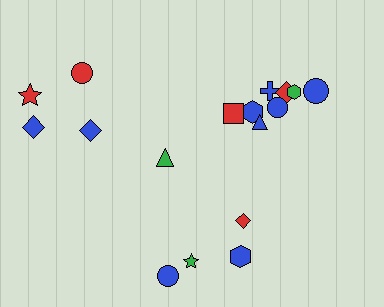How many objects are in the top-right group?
There are 8 objects.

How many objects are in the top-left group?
There are 4 objects.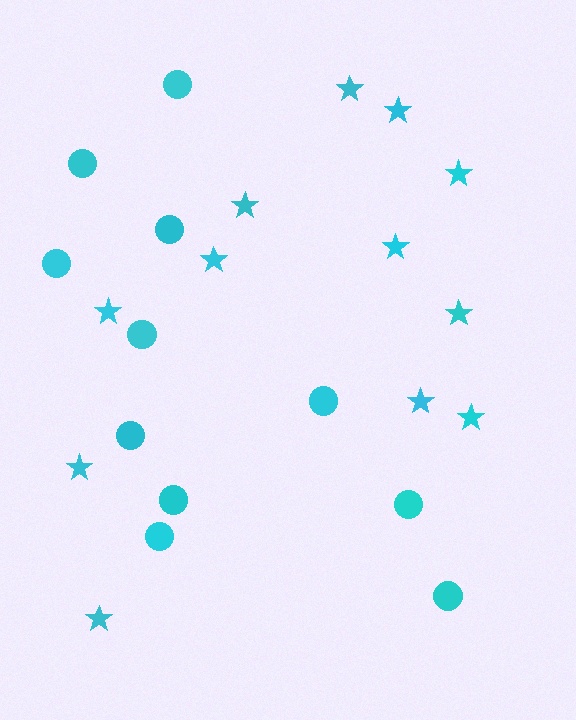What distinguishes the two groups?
There are 2 groups: one group of circles (11) and one group of stars (12).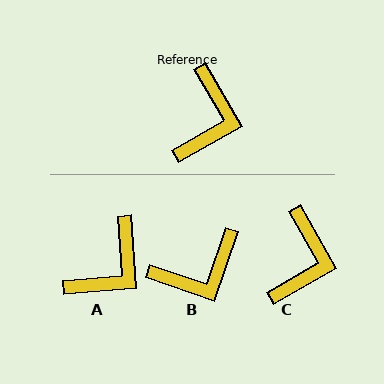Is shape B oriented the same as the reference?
No, it is off by about 49 degrees.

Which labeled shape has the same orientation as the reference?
C.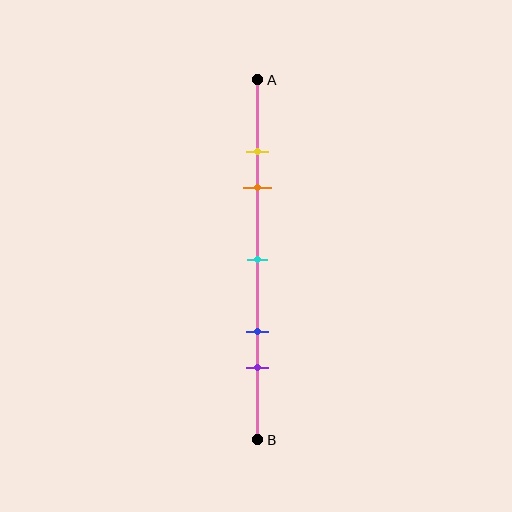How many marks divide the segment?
There are 5 marks dividing the segment.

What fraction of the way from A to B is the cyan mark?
The cyan mark is approximately 50% (0.5) of the way from A to B.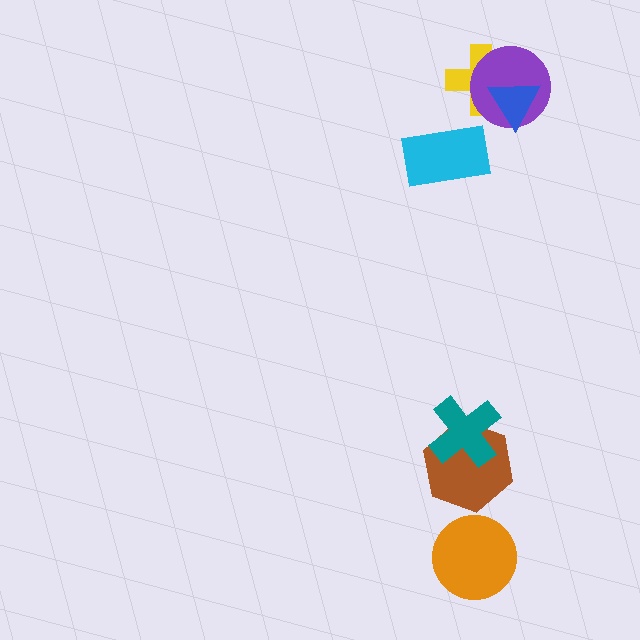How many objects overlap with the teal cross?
1 object overlaps with the teal cross.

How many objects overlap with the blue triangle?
2 objects overlap with the blue triangle.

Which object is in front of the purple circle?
The blue triangle is in front of the purple circle.